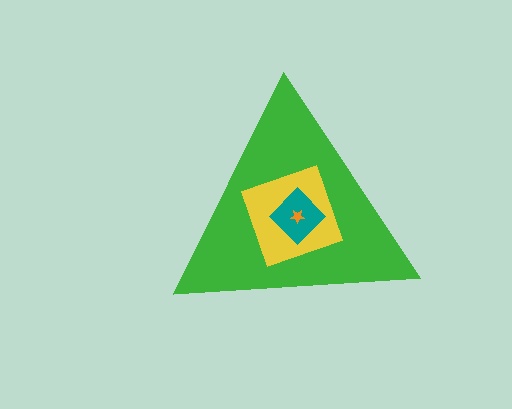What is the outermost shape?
The green triangle.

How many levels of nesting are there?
4.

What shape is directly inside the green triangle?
The yellow square.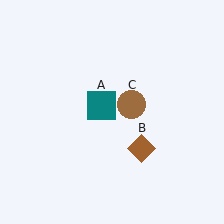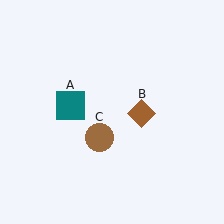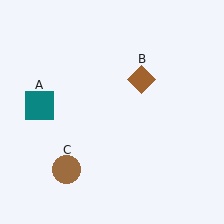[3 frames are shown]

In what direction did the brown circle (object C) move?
The brown circle (object C) moved down and to the left.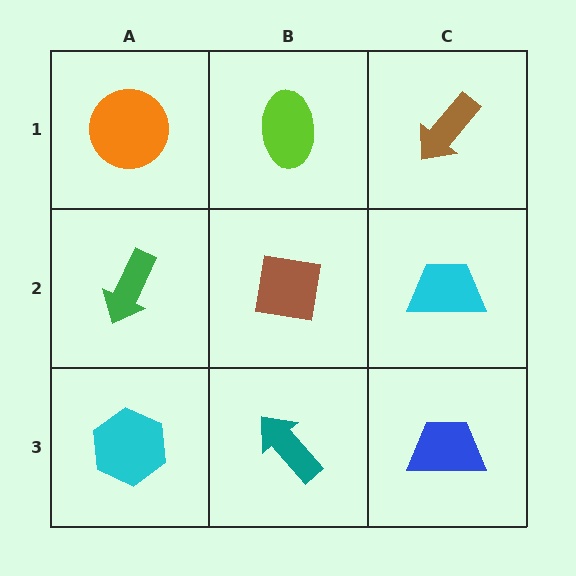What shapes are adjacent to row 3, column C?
A cyan trapezoid (row 2, column C), a teal arrow (row 3, column B).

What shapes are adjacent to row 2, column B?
A lime ellipse (row 1, column B), a teal arrow (row 3, column B), a green arrow (row 2, column A), a cyan trapezoid (row 2, column C).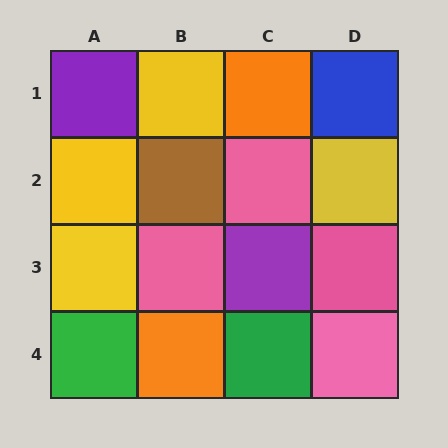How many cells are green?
2 cells are green.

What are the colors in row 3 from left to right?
Yellow, pink, purple, pink.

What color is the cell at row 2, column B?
Brown.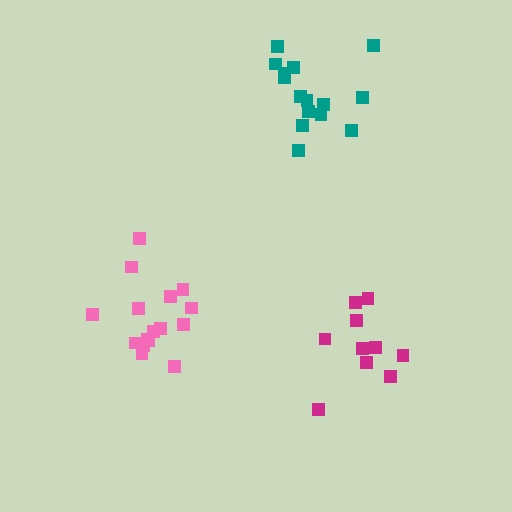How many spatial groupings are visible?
There are 3 spatial groupings.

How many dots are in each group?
Group 1: 16 dots, Group 2: 15 dots, Group 3: 10 dots (41 total).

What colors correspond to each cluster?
The clusters are colored: pink, teal, magenta.